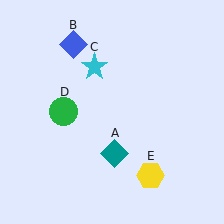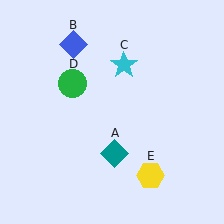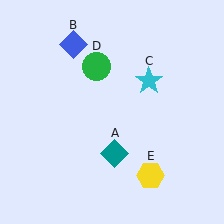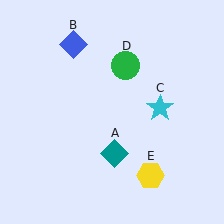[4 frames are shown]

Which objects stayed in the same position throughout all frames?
Teal diamond (object A) and blue diamond (object B) and yellow hexagon (object E) remained stationary.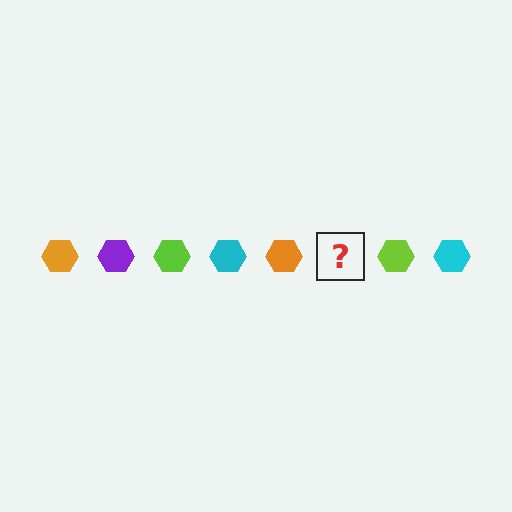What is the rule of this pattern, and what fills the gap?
The rule is that the pattern cycles through orange, purple, lime, cyan hexagons. The gap should be filled with a purple hexagon.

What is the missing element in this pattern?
The missing element is a purple hexagon.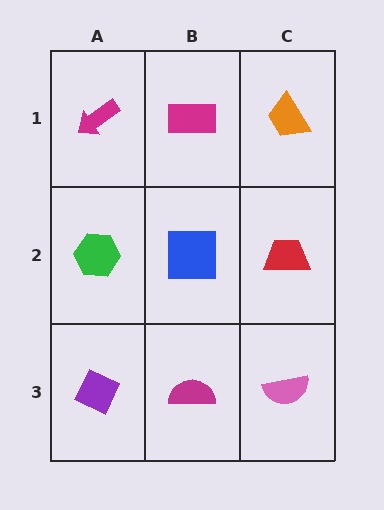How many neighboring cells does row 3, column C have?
2.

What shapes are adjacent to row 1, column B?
A blue square (row 2, column B), a magenta arrow (row 1, column A), an orange trapezoid (row 1, column C).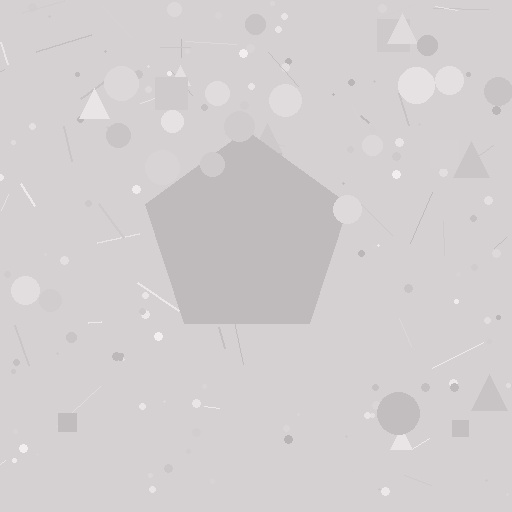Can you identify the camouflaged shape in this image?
The camouflaged shape is a pentagon.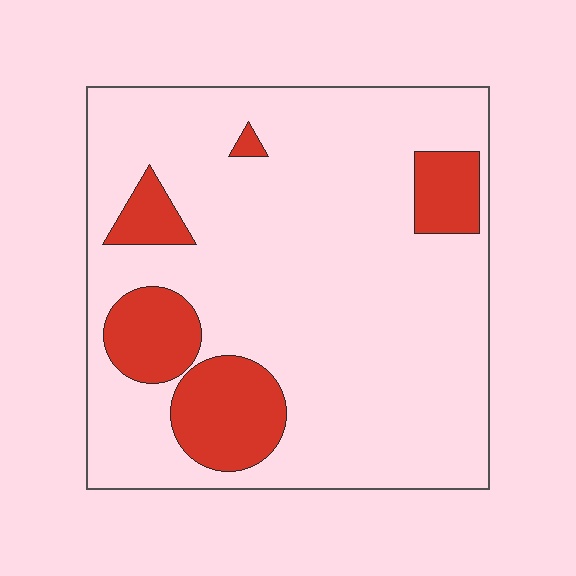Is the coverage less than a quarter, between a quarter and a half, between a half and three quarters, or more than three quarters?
Less than a quarter.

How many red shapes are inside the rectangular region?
5.